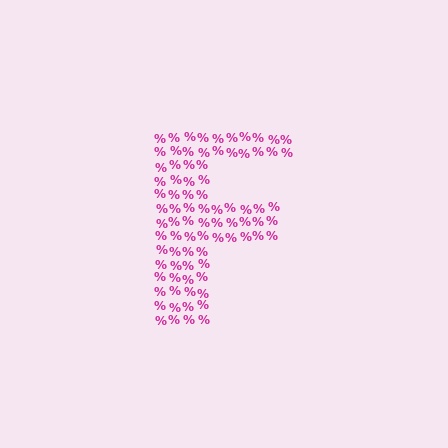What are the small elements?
The small elements are percent signs.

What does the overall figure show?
The overall figure shows the letter F.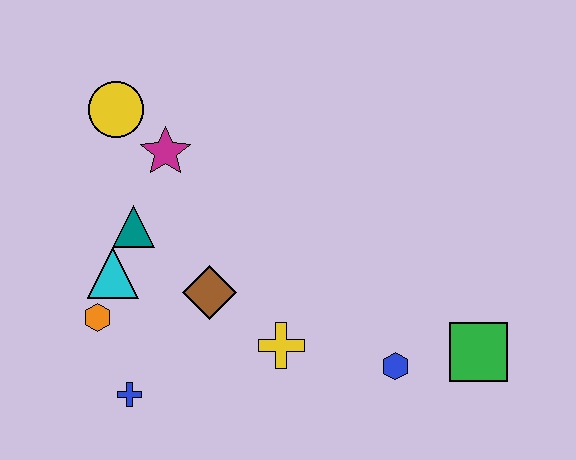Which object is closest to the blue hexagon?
The green square is closest to the blue hexagon.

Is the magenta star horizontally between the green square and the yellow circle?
Yes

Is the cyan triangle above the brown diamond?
Yes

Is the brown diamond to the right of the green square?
No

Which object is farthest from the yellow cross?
The yellow circle is farthest from the yellow cross.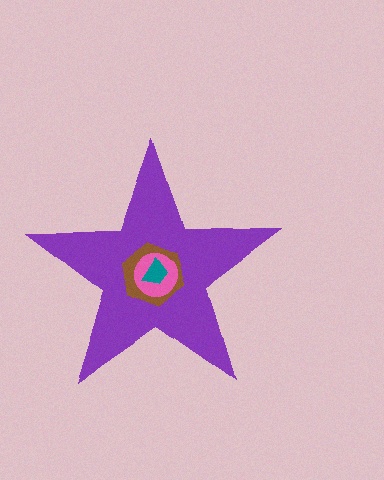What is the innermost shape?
The teal trapezoid.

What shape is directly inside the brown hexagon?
The pink circle.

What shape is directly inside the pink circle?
The teal trapezoid.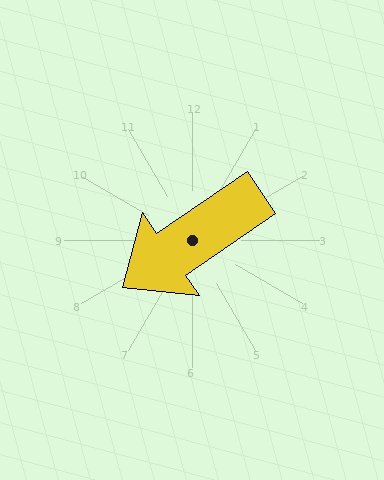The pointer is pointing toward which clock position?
Roughly 8 o'clock.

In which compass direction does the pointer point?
Southwest.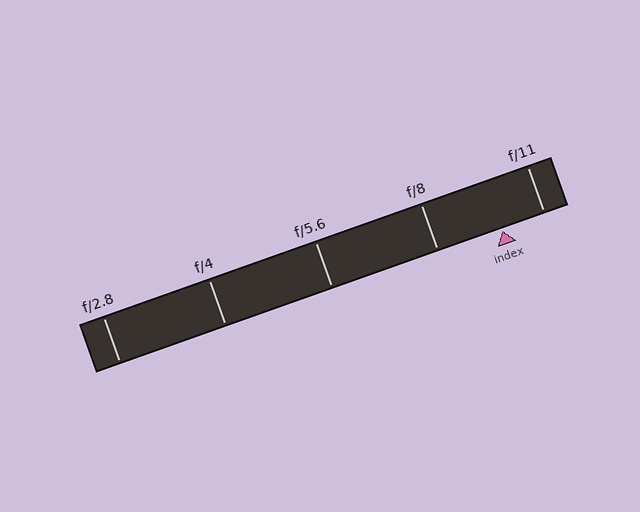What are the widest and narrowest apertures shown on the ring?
The widest aperture shown is f/2.8 and the narrowest is f/11.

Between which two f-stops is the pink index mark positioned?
The index mark is between f/8 and f/11.